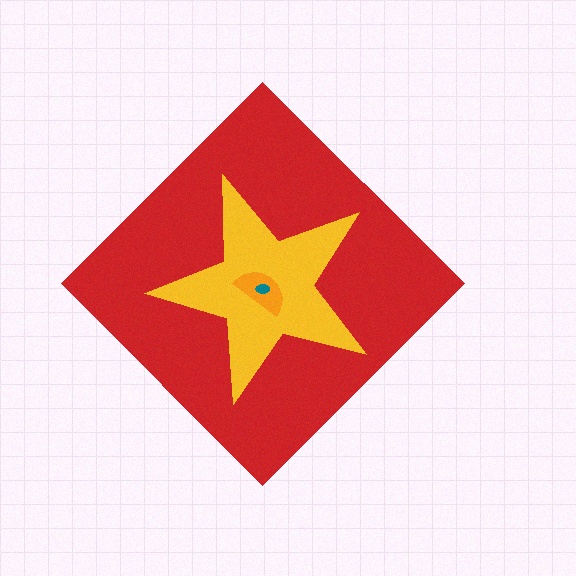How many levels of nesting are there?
4.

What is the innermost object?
The teal ellipse.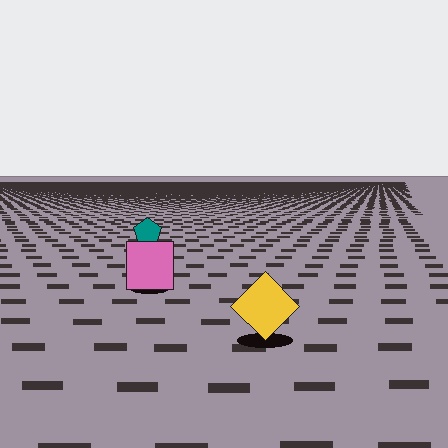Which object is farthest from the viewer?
The teal pentagon is farthest from the viewer. It appears smaller and the ground texture around it is denser.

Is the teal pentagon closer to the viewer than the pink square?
No. The pink square is closer — you can tell from the texture gradient: the ground texture is coarser near it.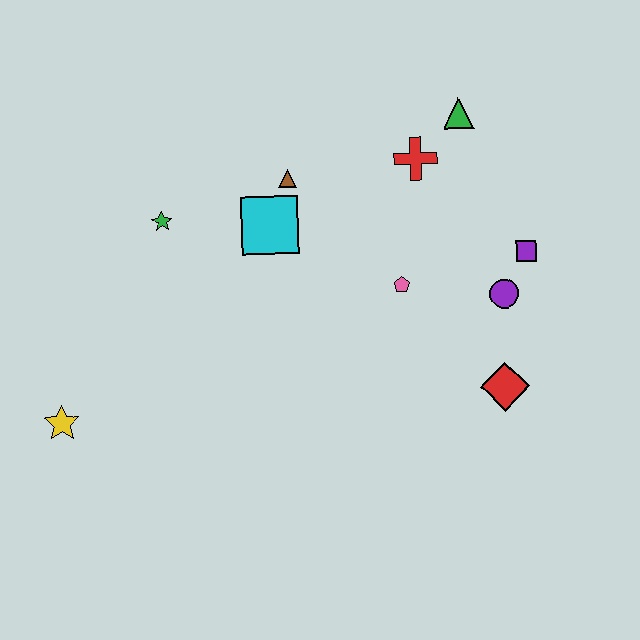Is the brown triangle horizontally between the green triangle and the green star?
Yes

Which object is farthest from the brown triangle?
The yellow star is farthest from the brown triangle.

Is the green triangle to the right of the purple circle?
No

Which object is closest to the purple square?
The purple circle is closest to the purple square.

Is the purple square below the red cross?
Yes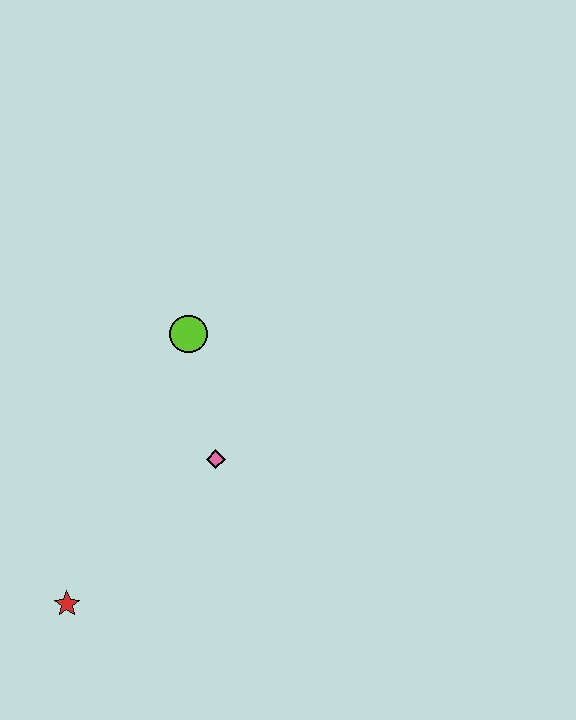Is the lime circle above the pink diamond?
Yes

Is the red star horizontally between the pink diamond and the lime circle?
No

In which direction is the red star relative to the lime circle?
The red star is below the lime circle.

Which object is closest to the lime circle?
The pink diamond is closest to the lime circle.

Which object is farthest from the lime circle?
The red star is farthest from the lime circle.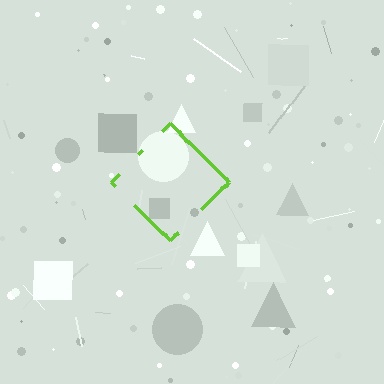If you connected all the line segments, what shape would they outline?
They would outline a diamond.